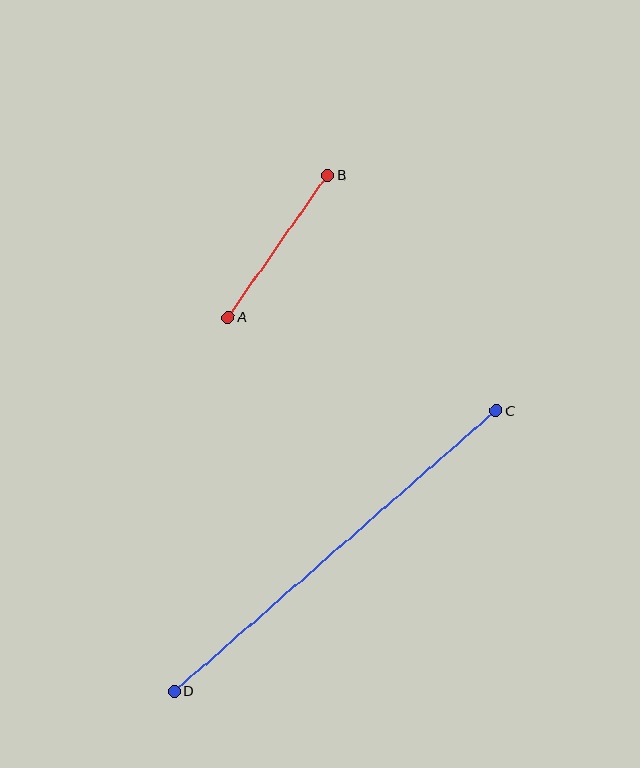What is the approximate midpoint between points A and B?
The midpoint is at approximately (278, 246) pixels.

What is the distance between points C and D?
The distance is approximately 427 pixels.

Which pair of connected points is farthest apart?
Points C and D are farthest apart.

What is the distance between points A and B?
The distance is approximately 173 pixels.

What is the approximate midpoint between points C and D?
The midpoint is at approximately (335, 551) pixels.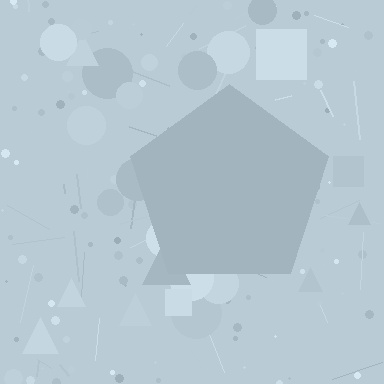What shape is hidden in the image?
A pentagon is hidden in the image.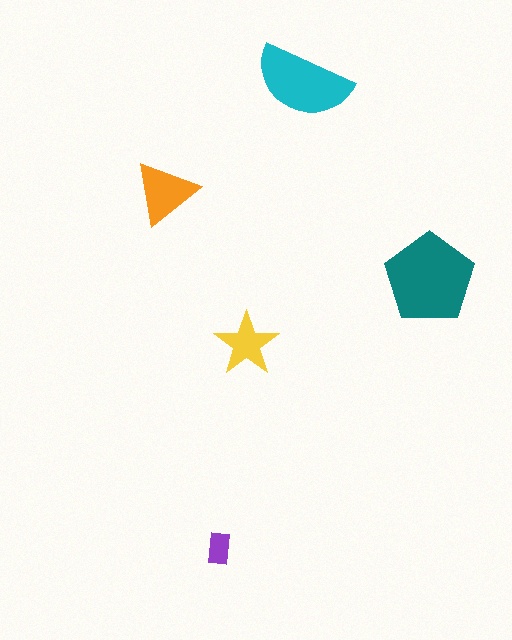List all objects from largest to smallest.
The teal pentagon, the cyan semicircle, the orange triangle, the yellow star, the purple rectangle.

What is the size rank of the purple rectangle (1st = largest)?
5th.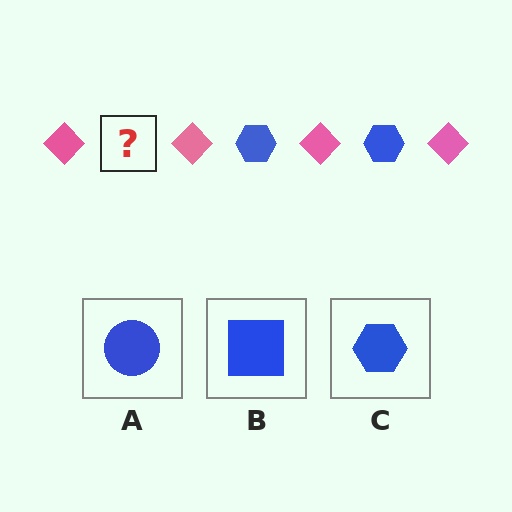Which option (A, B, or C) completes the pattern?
C.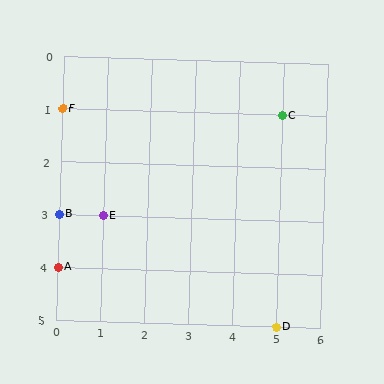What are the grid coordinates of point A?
Point A is at grid coordinates (0, 4).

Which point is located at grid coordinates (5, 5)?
Point D is at (5, 5).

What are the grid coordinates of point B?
Point B is at grid coordinates (0, 3).